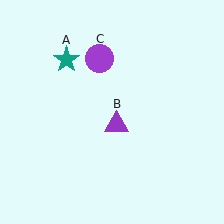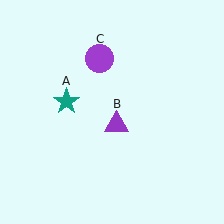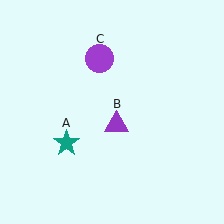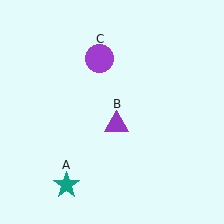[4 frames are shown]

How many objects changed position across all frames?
1 object changed position: teal star (object A).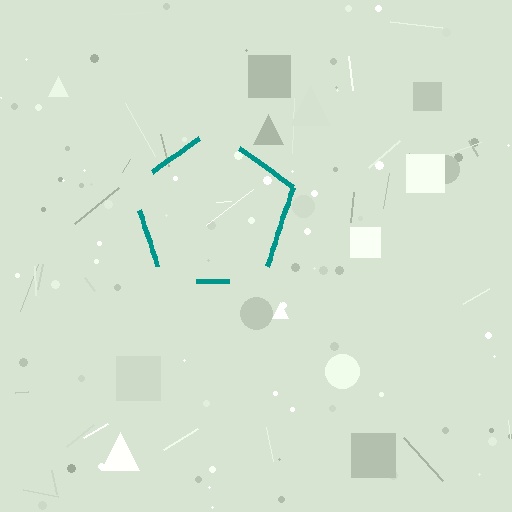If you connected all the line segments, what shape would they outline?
They would outline a pentagon.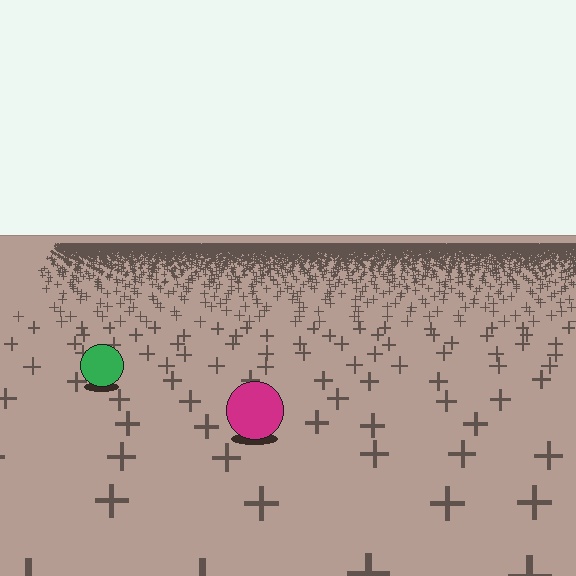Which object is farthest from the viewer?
The green circle is farthest from the viewer. It appears smaller and the ground texture around it is denser.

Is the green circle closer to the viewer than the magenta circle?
No. The magenta circle is closer — you can tell from the texture gradient: the ground texture is coarser near it.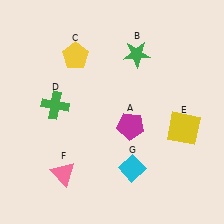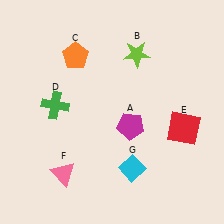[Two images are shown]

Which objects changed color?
B changed from green to lime. C changed from yellow to orange. E changed from yellow to red.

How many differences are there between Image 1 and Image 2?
There are 3 differences between the two images.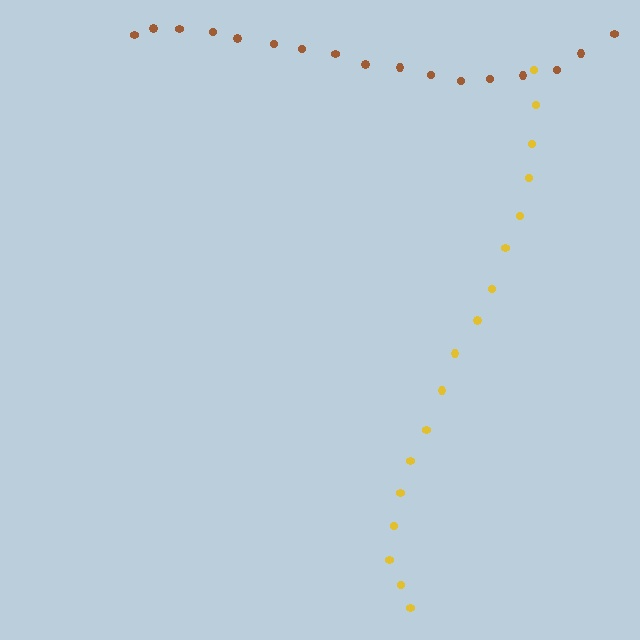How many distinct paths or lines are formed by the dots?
There are 2 distinct paths.